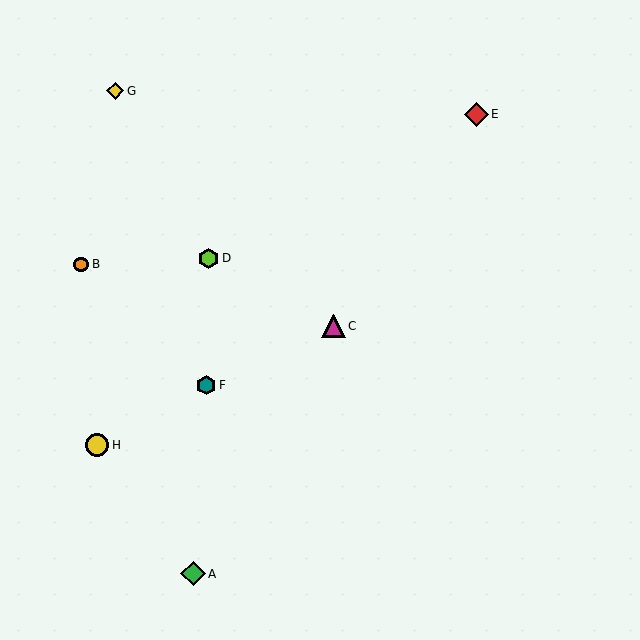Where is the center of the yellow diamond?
The center of the yellow diamond is at (115, 91).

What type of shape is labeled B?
Shape B is an orange circle.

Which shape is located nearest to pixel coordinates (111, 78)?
The yellow diamond (labeled G) at (115, 91) is nearest to that location.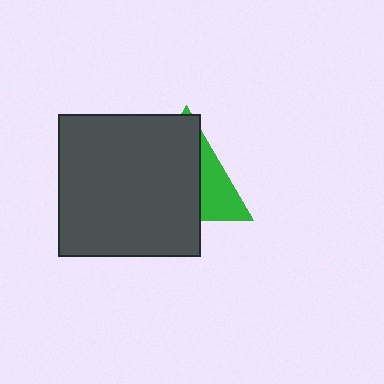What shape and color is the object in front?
The object in front is a dark gray square.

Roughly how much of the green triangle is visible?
A small part of it is visible (roughly 31%).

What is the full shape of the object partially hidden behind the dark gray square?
The partially hidden object is a green triangle.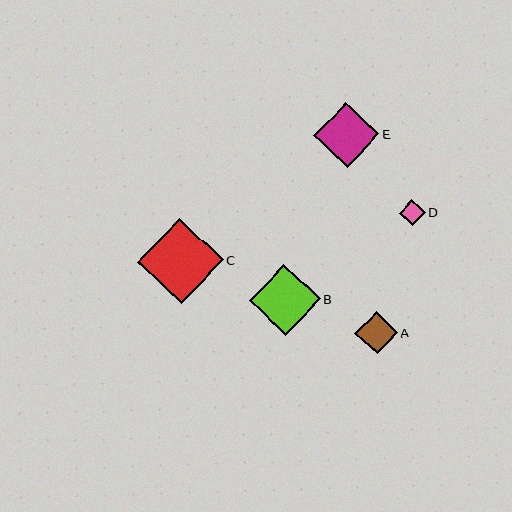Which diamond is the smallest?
Diamond D is the smallest with a size of approximately 26 pixels.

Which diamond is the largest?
Diamond C is the largest with a size of approximately 85 pixels.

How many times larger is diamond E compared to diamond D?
Diamond E is approximately 2.5 times the size of diamond D.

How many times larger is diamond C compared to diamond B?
Diamond C is approximately 1.2 times the size of diamond B.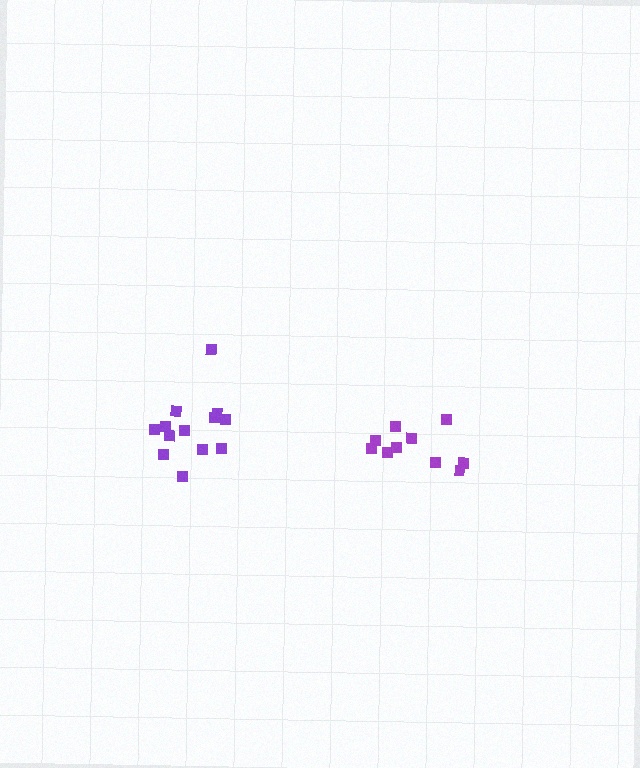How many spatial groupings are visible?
There are 2 spatial groupings.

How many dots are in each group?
Group 1: 10 dots, Group 2: 13 dots (23 total).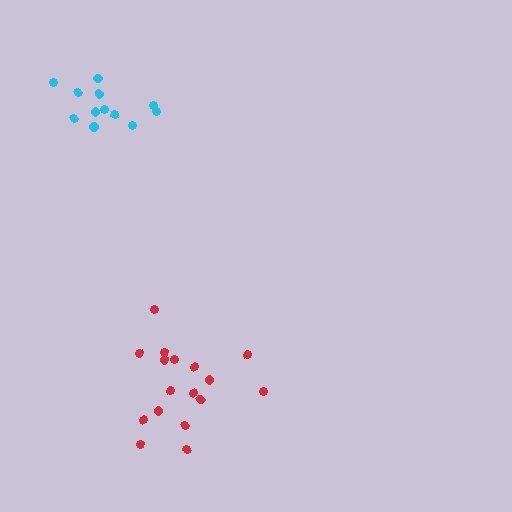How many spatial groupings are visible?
There are 2 spatial groupings.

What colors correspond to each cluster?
The clusters are colored: cyan, red.